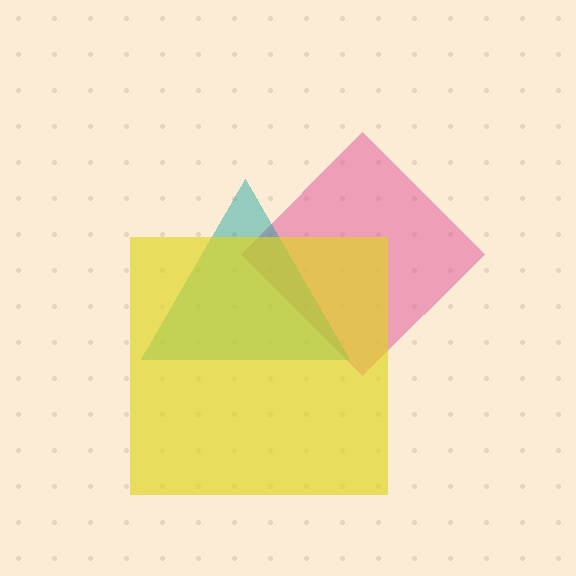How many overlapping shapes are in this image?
There are 3 overlapping shapes in the image.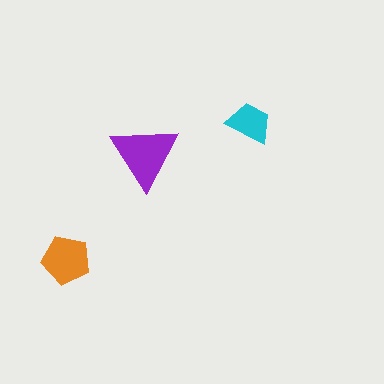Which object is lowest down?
The orange pentagon is bottommost.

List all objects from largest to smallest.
The purple triangle, the orange pentagon, the cyan trapezoid.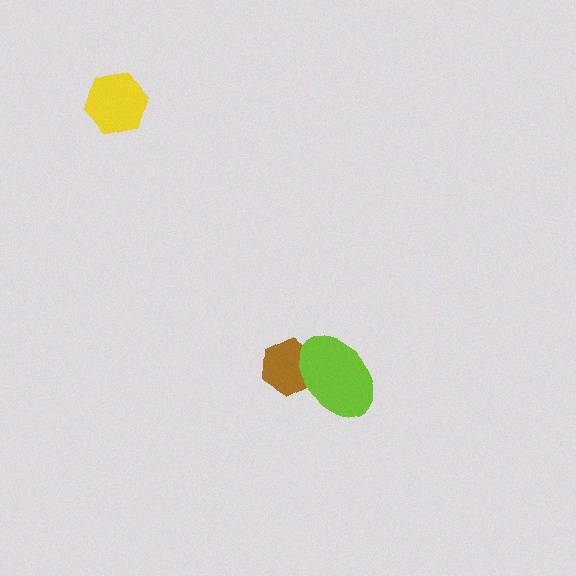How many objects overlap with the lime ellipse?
1 object overlaps with the lime ellipse.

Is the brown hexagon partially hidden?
Yes, it is partially covered by another shape.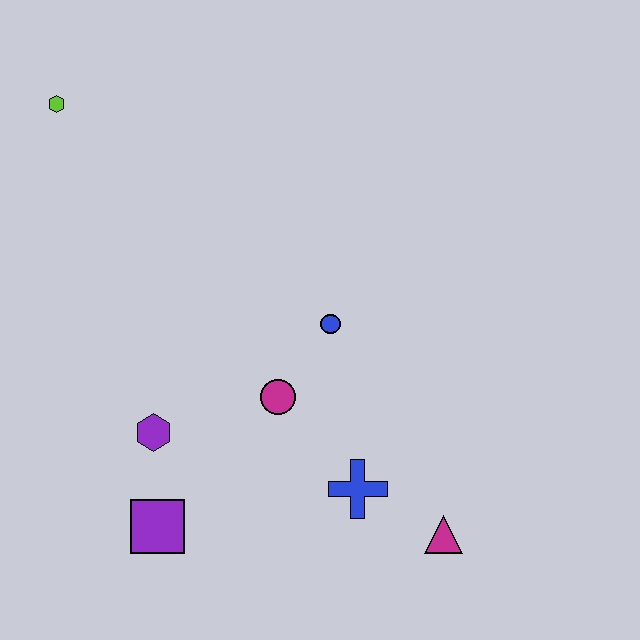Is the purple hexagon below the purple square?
No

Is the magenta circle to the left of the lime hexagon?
No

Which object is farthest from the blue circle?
The lime hexagon is farthest from the blue circle.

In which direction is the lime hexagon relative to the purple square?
The lime hexagon is above the purple square.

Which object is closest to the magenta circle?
The blue circle is closest to the magenta circle.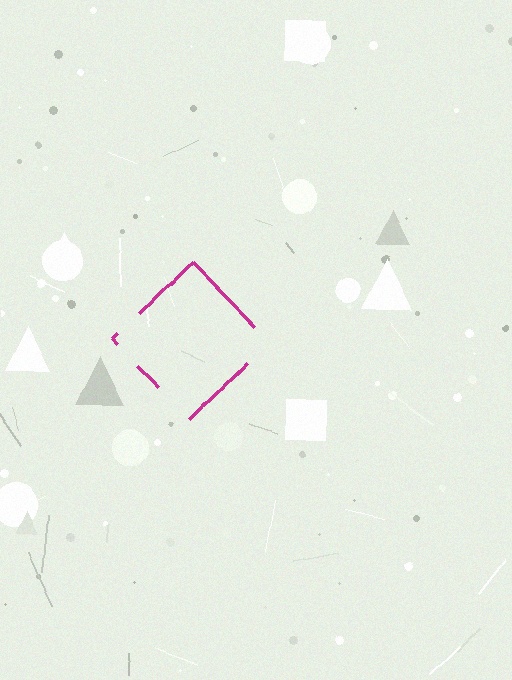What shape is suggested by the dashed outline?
The dashed outline suggests a diamond.